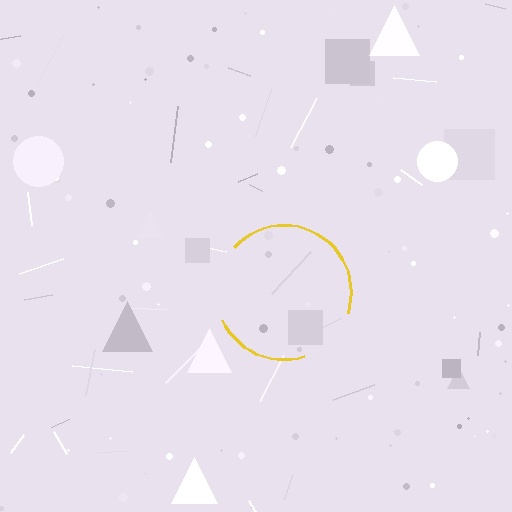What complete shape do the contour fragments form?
The contour fragments form a circle.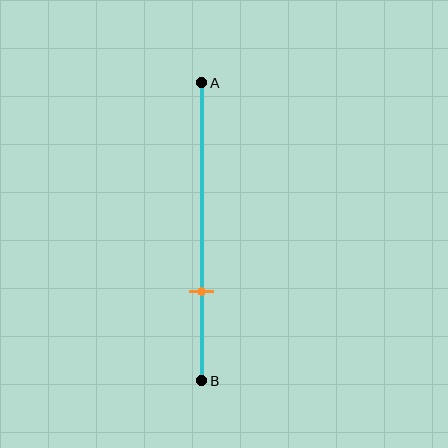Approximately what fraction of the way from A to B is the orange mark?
The orange mark is approximately 70% of the way from A to B.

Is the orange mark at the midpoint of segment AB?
No, the mark is at about 70% from A, not at the 50% midpoint.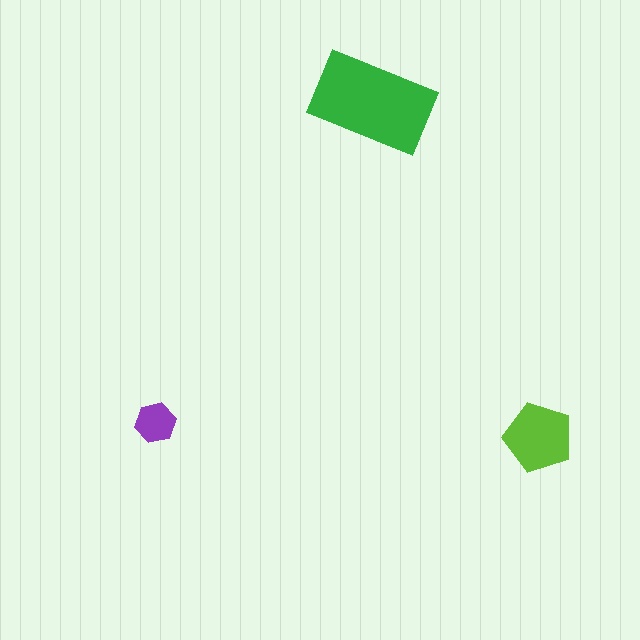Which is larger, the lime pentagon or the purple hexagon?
The lime pentagon.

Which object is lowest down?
The lime pentagon is bottommost.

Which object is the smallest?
The purple hexagon.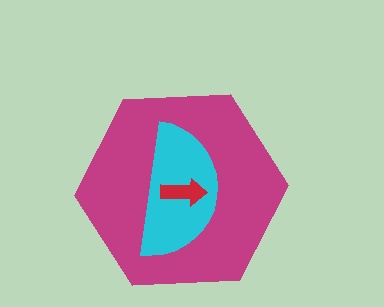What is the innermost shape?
The red arrow.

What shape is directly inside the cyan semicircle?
The red arrow.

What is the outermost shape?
The magenta hexagon.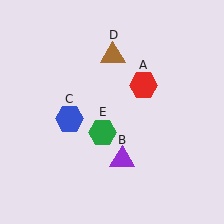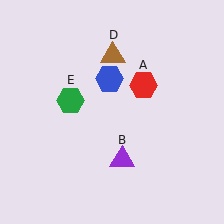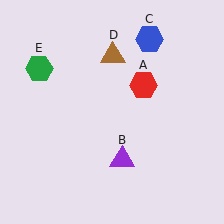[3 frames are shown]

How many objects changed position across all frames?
2 objects changed position: blue hexagon (object C), green hexagon (object E).